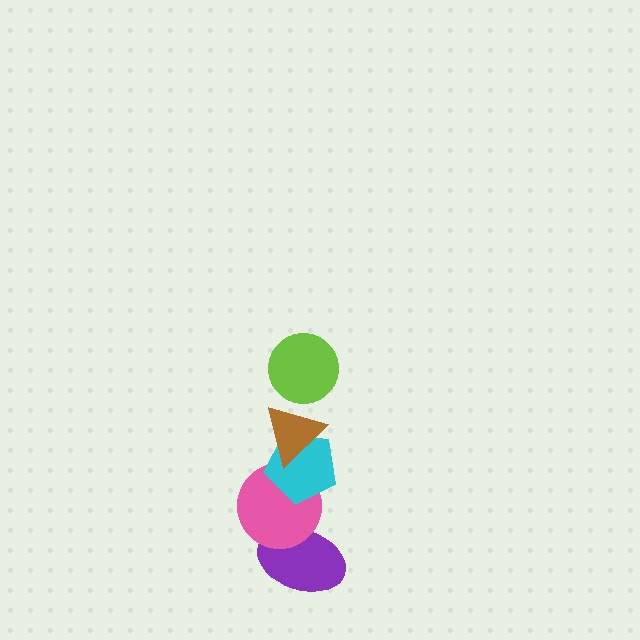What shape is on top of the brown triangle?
The lime circle is on top of the brown triangle.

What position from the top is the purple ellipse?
The purple ellipse is 5th from the top.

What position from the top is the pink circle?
The pink circle is 4th from the top.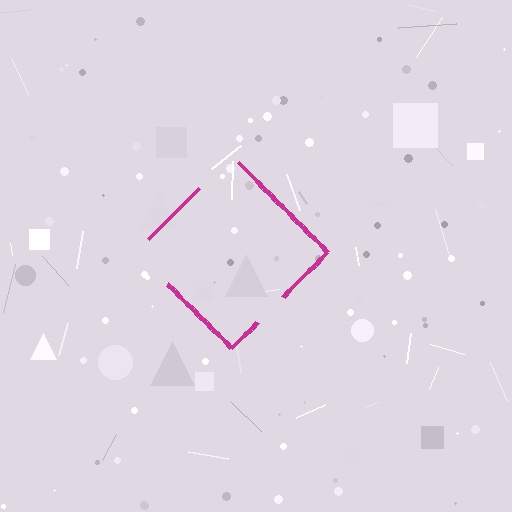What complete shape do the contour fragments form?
The contour fragments form a diamond.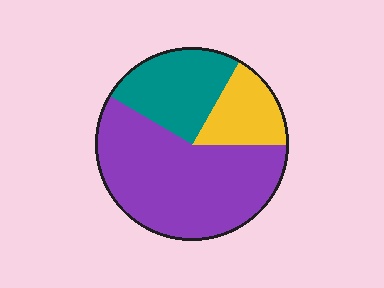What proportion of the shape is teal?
Teal takes up between a quarter and a half of the shape.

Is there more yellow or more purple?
Purple.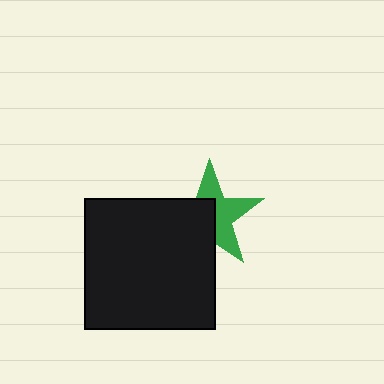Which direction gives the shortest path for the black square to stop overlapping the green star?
Moving toward the lower-left gives the shortest separation.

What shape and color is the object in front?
The object in front is a black square.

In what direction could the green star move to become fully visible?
The green star could move toward the upper-right. That would shift it out from behind the black square entirely.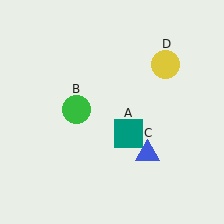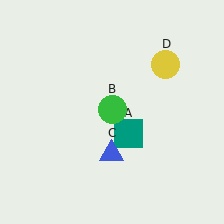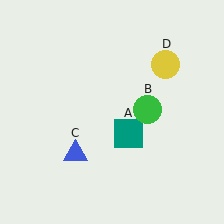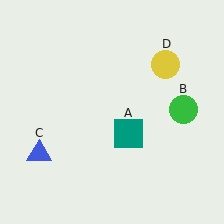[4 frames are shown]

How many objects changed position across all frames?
2 objects changed position: green circle (object B), blue triangle (object C).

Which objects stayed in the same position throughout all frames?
Teal square (object A) and yellow circle (object D) remained stationary.